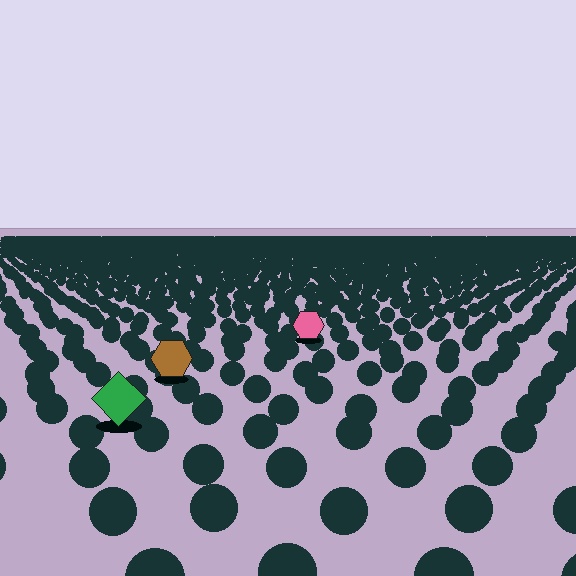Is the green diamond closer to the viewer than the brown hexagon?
Yes. The green diamond is closer — you can tell from the texture gradient: the ground texture is coarser near it.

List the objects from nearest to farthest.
From nearest to farthest: the green diamond, the brown hexagon, the pink hexagon.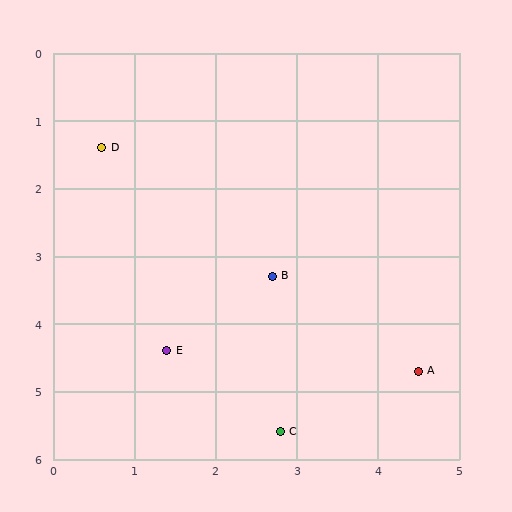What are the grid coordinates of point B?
Point B is at approximately (2.7, 3.3).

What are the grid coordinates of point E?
Point E is at approximately (1.4, 4.4).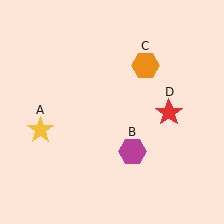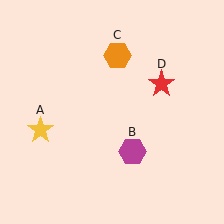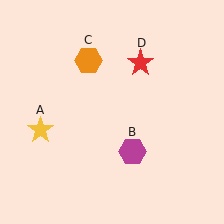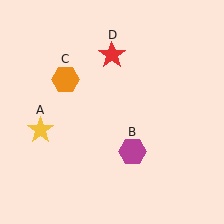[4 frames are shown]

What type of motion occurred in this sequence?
The orange hexagon (object C), red star (object D) rotated counterclockwise around the center of the scene.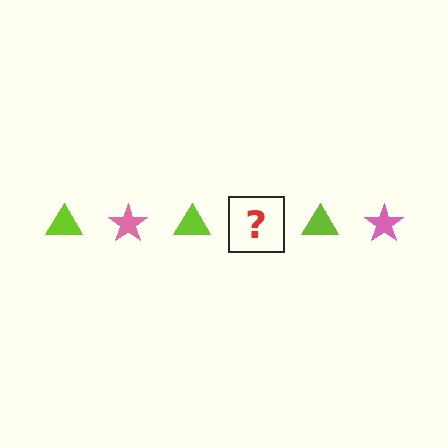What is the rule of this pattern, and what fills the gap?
The rule is that the pattern alternates between lime triangle and pink star. The gap should be filled with a pink star.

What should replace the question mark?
The question mark should be replaced with a pink star.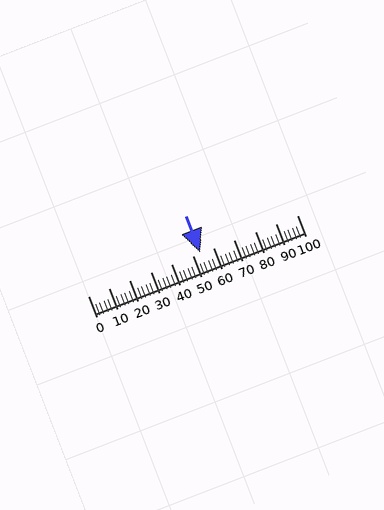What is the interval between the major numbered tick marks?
The major tick marks are spaced 10 units apart.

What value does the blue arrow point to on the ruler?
The blue arrow points to approximately 54.